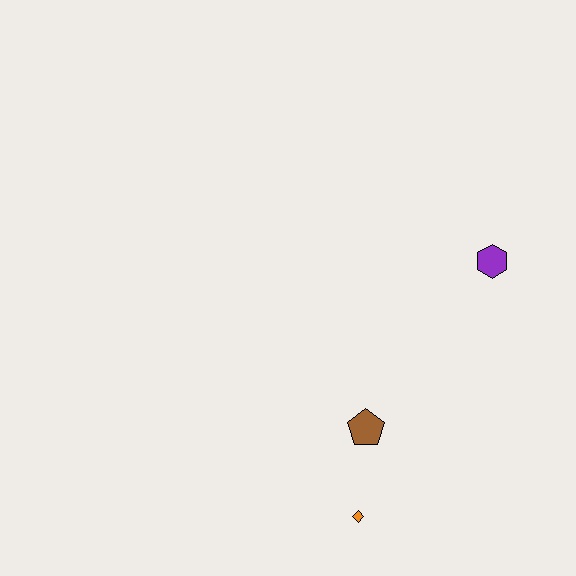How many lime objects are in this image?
There are no lime objects.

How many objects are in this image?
There are 3 objects.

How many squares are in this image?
There are no squares.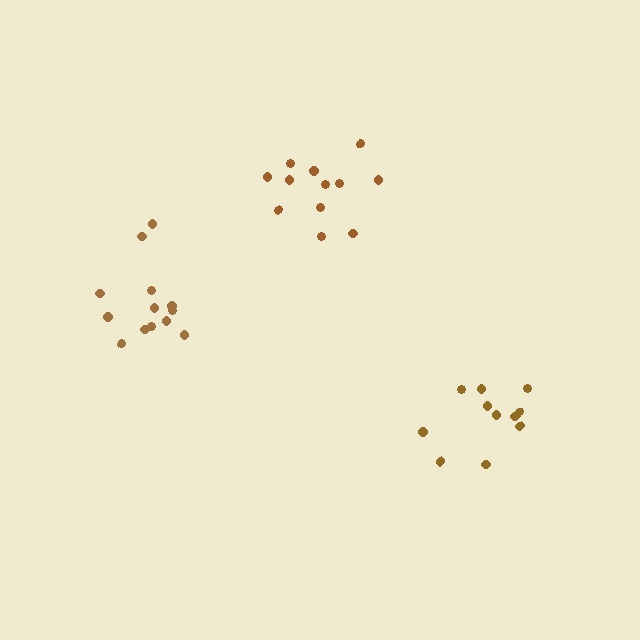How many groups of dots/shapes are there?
There are 3 groups.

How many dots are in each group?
Group 1: 12 dots, Group 2: 13 dots, Group 3: 11 dots (36 total).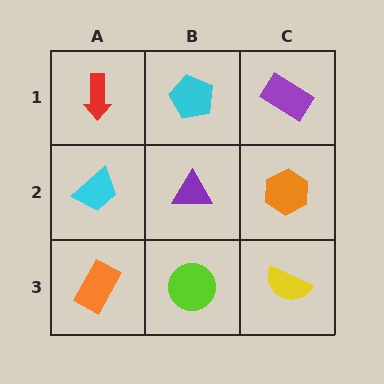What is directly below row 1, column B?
A purple triangle.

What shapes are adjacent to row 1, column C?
An orange hexagon (row 2, column C), a cyan pentagon (row 1, column B).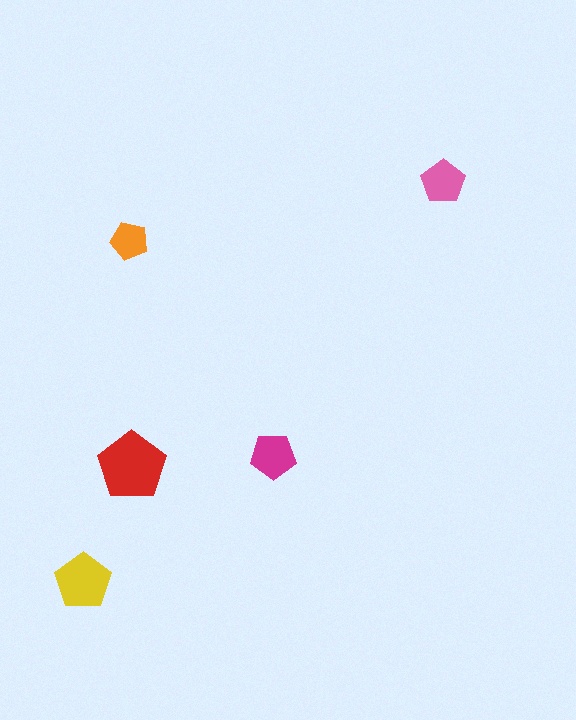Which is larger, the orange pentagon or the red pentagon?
The red one.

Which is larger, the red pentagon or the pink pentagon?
The red one.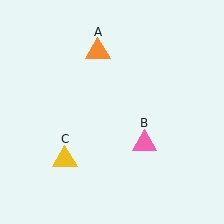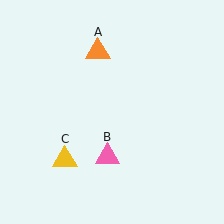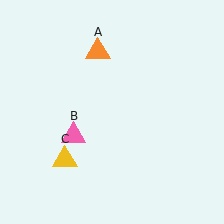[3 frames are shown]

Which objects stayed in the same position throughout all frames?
Orange triangle (object A) and yellow triangle (object C) remained stationary.